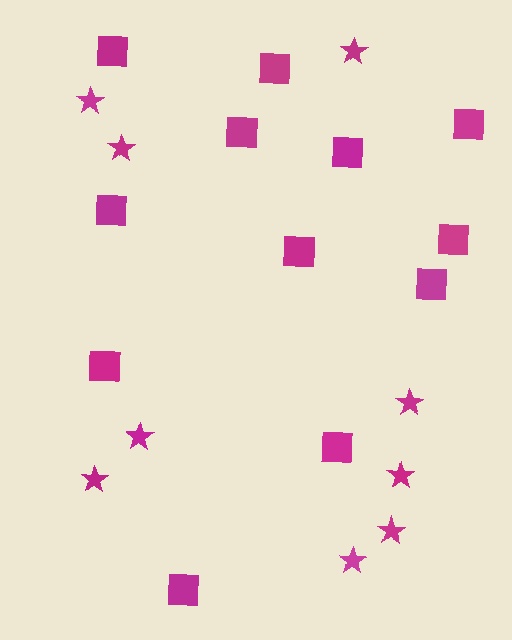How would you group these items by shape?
There are 2 groups: one group of squares (12) and one group of stars (9).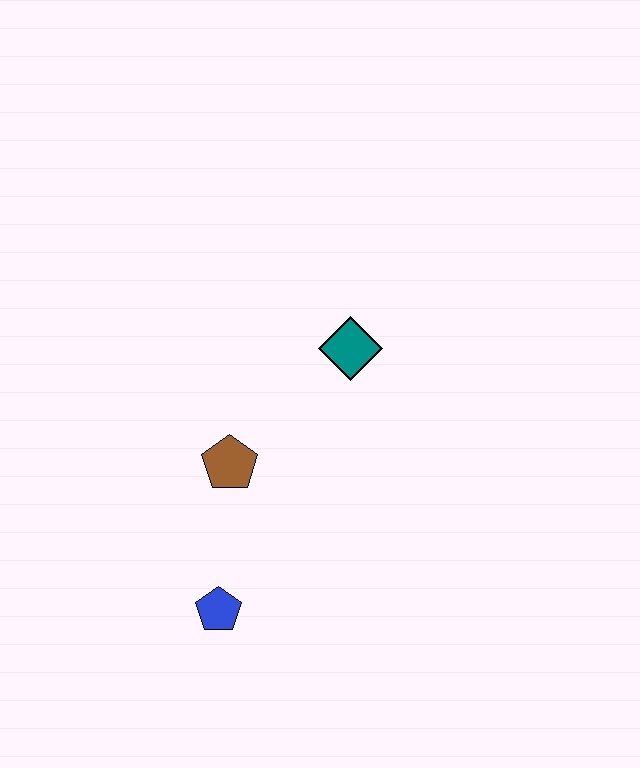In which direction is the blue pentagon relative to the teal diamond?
The blue pentagon is below the teal diamond.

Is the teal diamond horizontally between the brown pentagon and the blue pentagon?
No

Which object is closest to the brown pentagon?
The blue pentagon is closest to the brown pentagon.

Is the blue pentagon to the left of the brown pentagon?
Yes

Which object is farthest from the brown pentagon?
The teal diamond is farthest from the brown pentagon.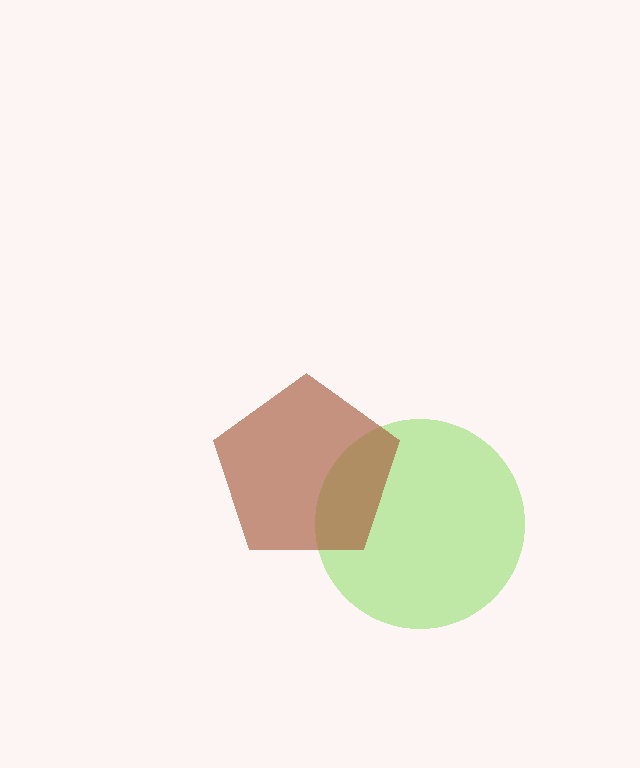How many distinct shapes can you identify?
There are 2 distinct shapes: a lime circle, a brown pentagon.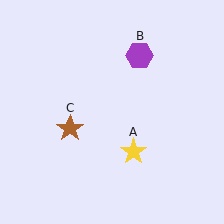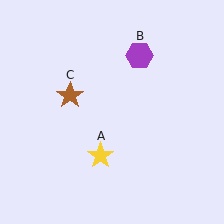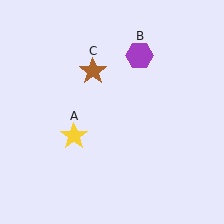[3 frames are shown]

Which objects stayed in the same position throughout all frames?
Purple hexagon (object B) remained stationary.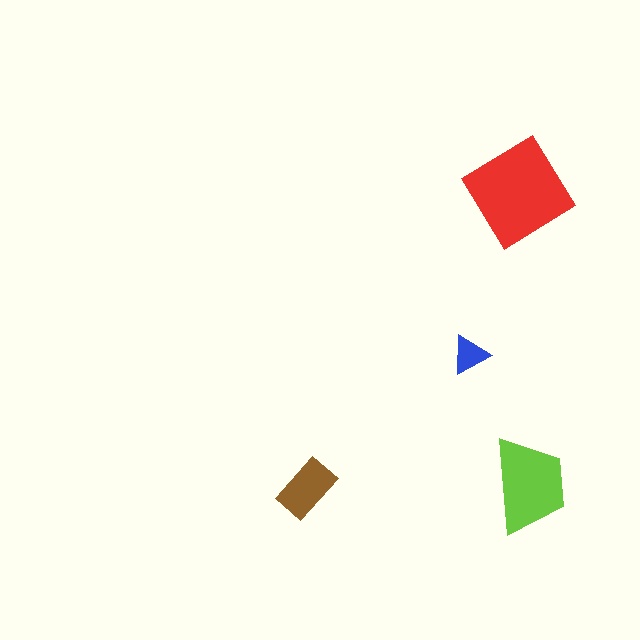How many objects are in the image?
There are 4 objects in the image.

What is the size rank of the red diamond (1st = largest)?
1st.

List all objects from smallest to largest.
The blue triangle, the brown rectangle, the lime trapezoid, the red diamond.